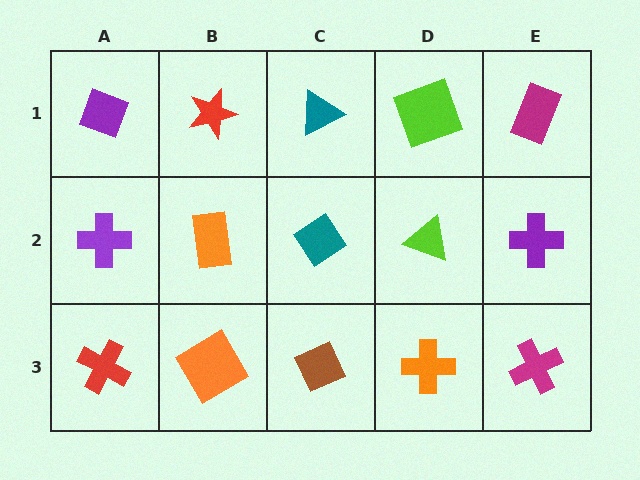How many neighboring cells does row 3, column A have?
2.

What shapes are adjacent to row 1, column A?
A purple cross (row 2, column A), a red star (row 1, column B).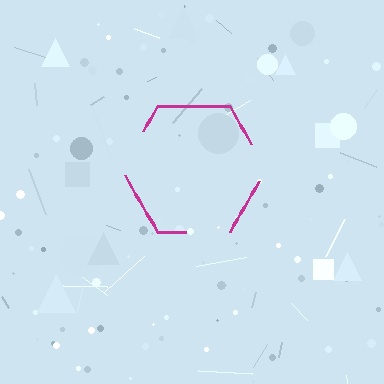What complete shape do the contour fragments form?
The contour fragments form a hexagon.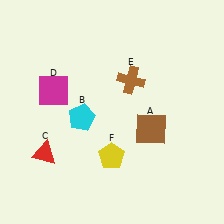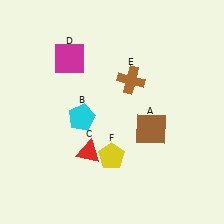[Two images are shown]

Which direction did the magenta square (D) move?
The magenta square (D) moved up.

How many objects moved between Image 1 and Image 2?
2 objects moved between the two images.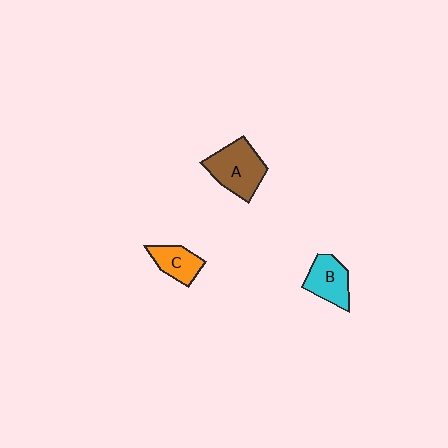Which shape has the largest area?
Shape A (brown).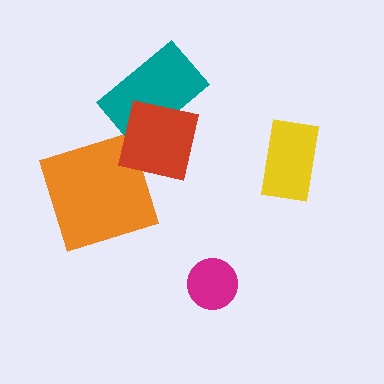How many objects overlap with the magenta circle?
0 objects overlap with the magenta circle.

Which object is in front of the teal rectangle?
The red square is in front of the teal rectangle.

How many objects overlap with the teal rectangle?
1 object overlaps with the teal rectangle.